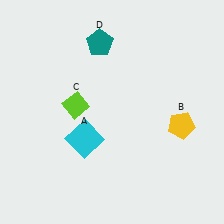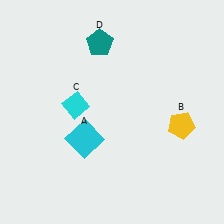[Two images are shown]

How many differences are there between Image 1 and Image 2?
There is 1 difference between the two images.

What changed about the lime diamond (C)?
In Image 1, C is lime. In Image 2, it changed to cyan.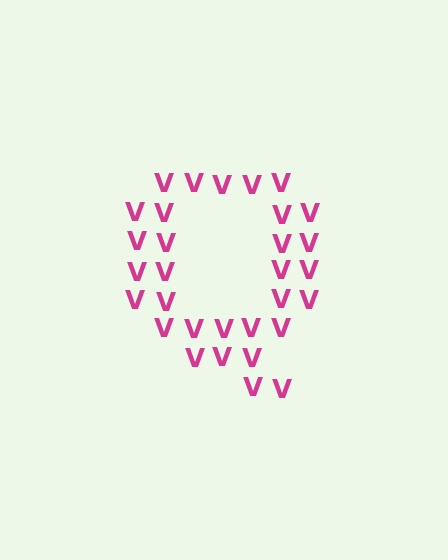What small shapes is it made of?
It is made of small letter V's.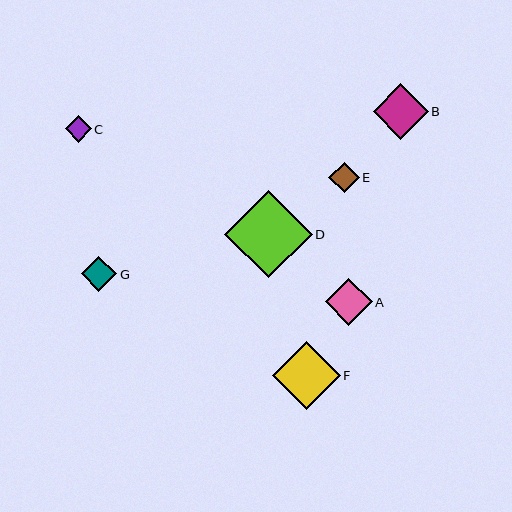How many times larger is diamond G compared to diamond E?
Diamond G is approximately 1.2 times the size of diamond E.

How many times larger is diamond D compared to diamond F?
Diamond D is approximately 1.3 times the size of diamond F.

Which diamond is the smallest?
Diamond C is the smallest with a size of approximately 26 pixels.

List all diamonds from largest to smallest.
From largest to smallest: D, F, B, A, G, E, C.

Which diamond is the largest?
Diamond D is the largest with a size of approximately 87 pixels.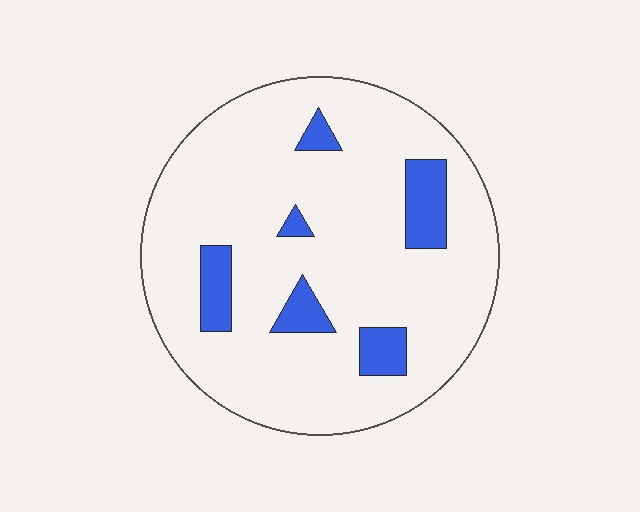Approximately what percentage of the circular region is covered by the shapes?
Approximately 10%.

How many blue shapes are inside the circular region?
6.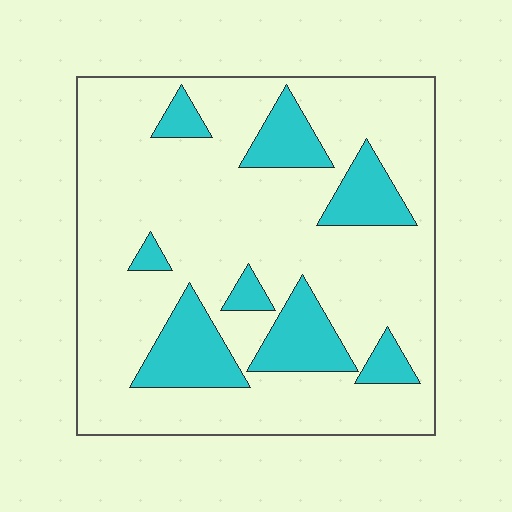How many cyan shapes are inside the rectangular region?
8.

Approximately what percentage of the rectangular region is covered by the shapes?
Approximately 20%.